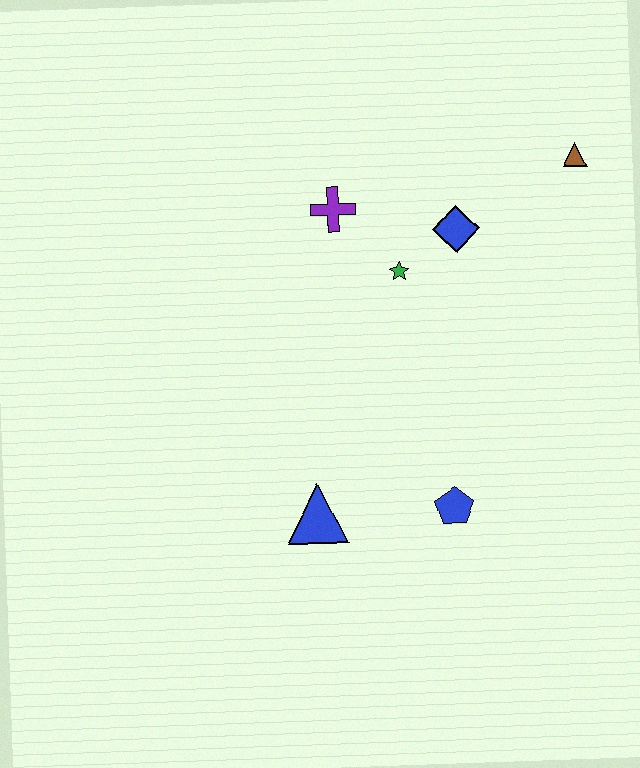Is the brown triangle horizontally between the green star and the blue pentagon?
No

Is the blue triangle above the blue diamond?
No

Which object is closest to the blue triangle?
The blue pentagon is closest to the blue triangle.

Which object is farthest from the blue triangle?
The brown triangle is farthest from the blue triangle.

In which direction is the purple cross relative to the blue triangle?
The purple cross is above the blue triangle.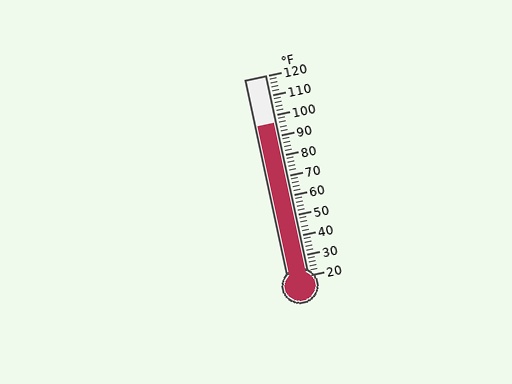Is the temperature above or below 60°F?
The temperature is above 60°F.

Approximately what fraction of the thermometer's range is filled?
The thermometer is filled to approximately 75% of its range.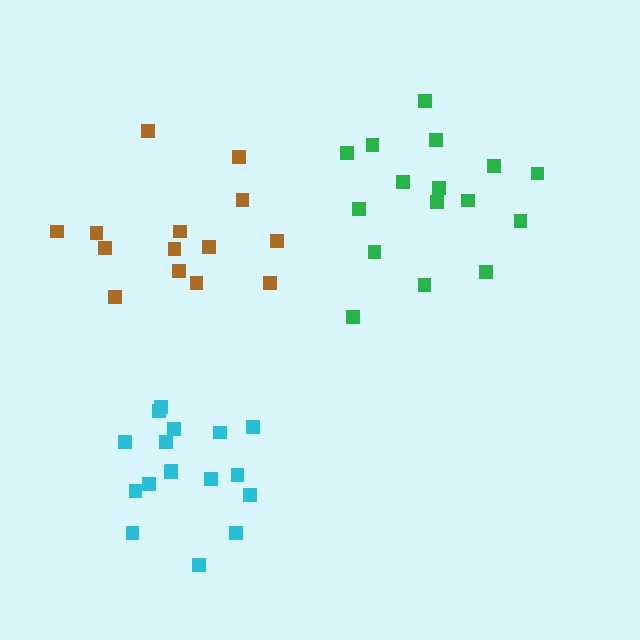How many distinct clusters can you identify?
There are 3 distinct clusters.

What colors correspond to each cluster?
The clusters are colored: cyan, brown, green.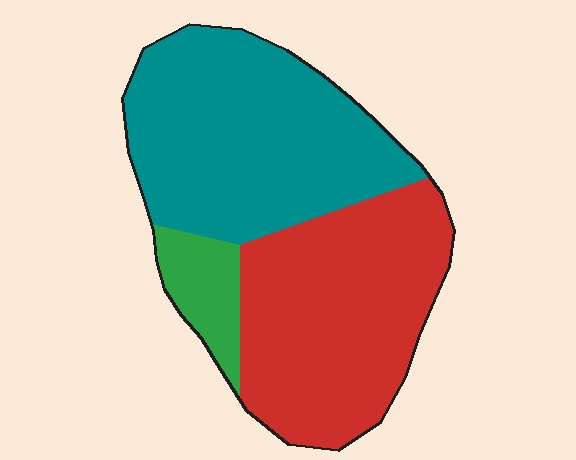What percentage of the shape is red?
Red covers 44% of the shape.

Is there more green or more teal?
Teal.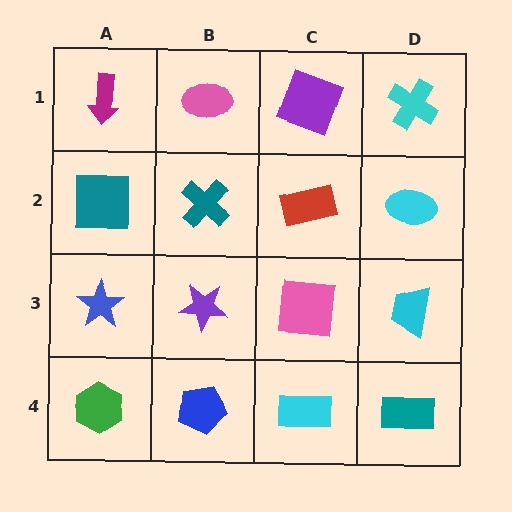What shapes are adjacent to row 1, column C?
A red rectangle (row 2, column C), a pink ellipse (row 1, column B), a cyan cross (row 1, column D).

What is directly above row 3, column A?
A teal square.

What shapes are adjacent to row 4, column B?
A purple star (row 3, column B), a green hexagon (row 4, column A), a cyan rectangle (row 4, column C).